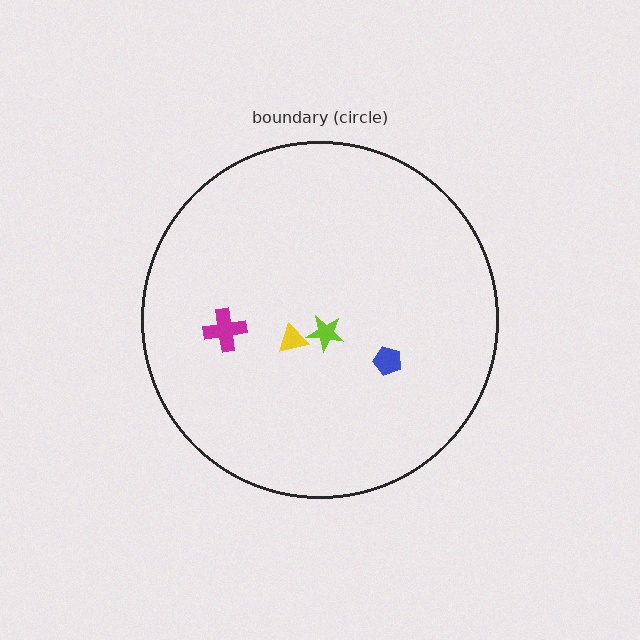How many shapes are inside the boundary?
4 inside, 0 outside.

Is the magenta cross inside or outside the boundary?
Inside.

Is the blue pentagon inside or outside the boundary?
Inside.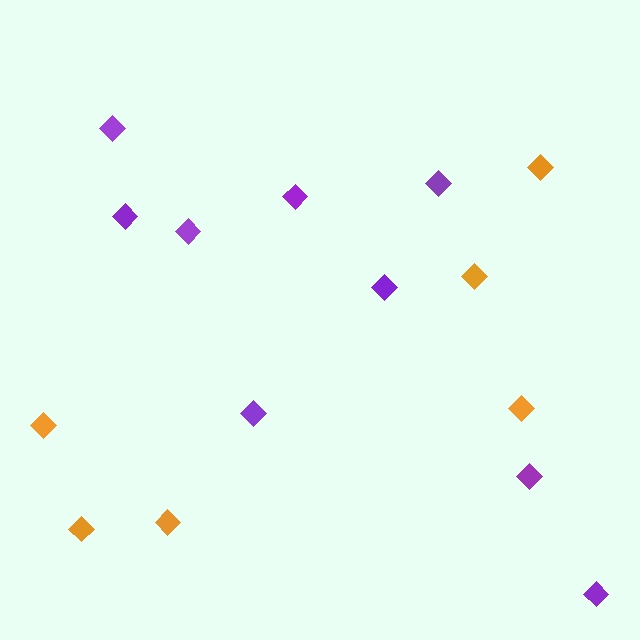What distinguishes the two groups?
There are 2 groups: one group of orange diamonds (6) and one group of purple diamonds (9).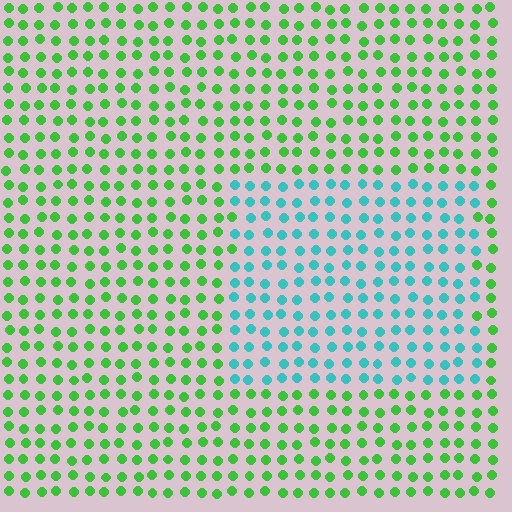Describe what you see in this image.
The image is filled with small green elements in a uniform arrangement. A rectangle-shaped region is visible where the elements are tinted to a slightly different hue, forming a subtle color boundary.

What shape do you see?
I see a rectangle.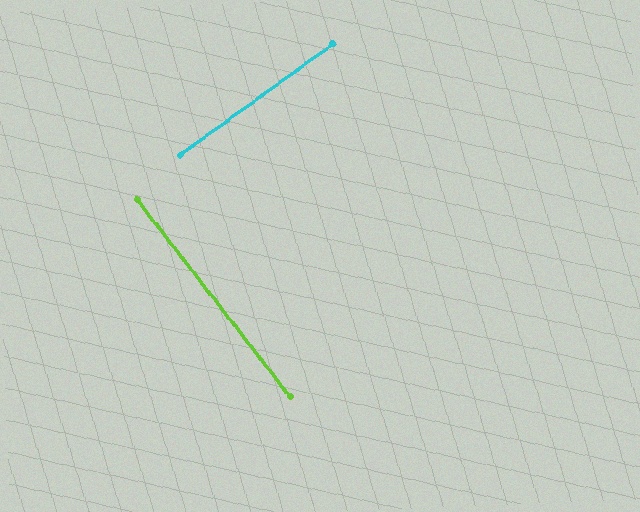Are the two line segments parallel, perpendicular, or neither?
Perpendicular — they meet at approximately 88°.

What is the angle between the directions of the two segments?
Approximately 88 degrees.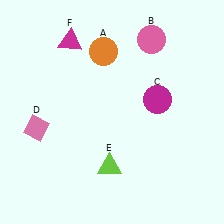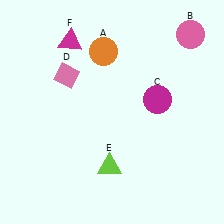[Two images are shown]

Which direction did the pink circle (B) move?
The pink circle (B) moved right.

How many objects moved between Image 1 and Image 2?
2 objects moved between the two images.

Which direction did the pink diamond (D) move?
The pink diamond (D) moved up.